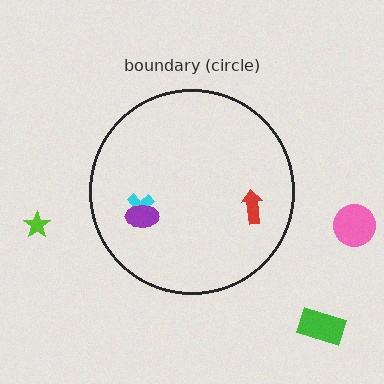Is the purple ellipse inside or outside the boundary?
Inside.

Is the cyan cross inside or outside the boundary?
Inside.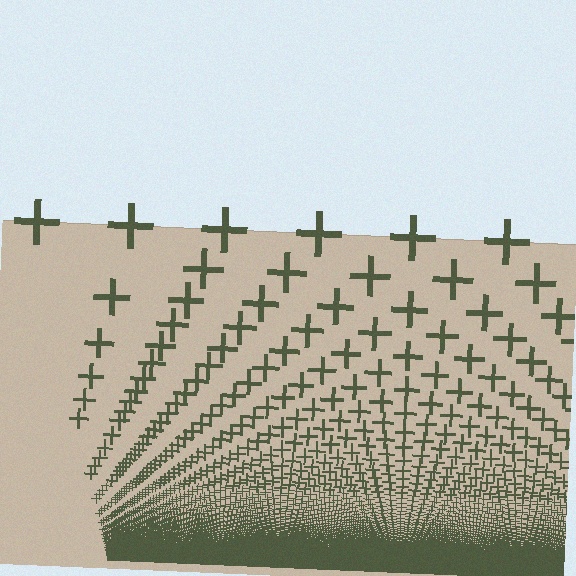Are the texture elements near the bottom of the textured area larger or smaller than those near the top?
Smaller. The gradient is inverted — elements near the bottom are smaller and denser.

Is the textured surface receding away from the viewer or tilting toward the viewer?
The surface appears to tilt toward the viewer. Texture elements get larger and sparser toward the top.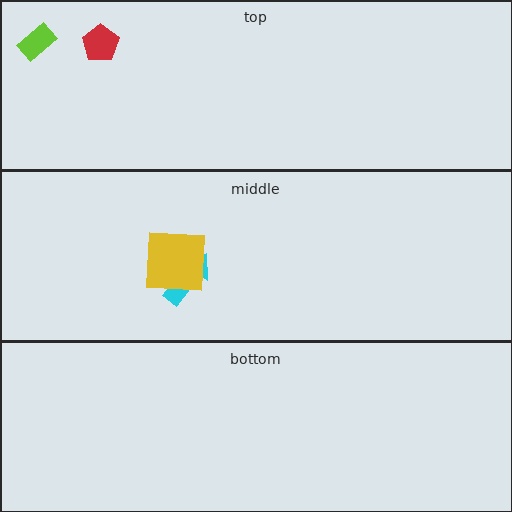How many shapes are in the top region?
2.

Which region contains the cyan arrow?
The middle region.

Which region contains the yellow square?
The middle region.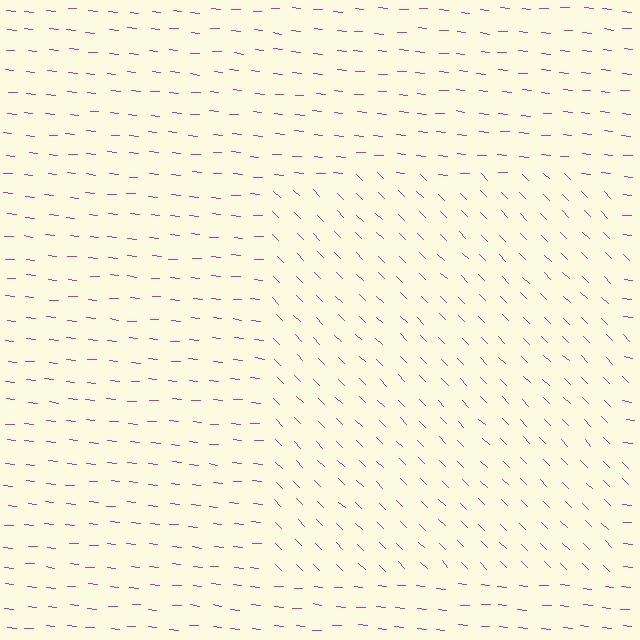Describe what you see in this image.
The image is filled with small magenta line segments. A rectangle region in the image has lines oriented differently from the surrounding lines, creating a visible texture boundary.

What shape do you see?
I see a rectangle.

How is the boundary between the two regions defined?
The boundary is defined purely by a change in line orientation (approximately 39 degrees difference). All lines are the same color and thickness.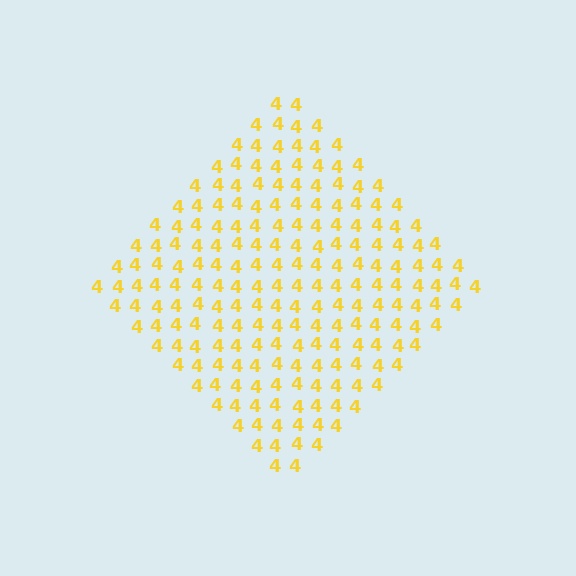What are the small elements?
The small elements are digit 4's.